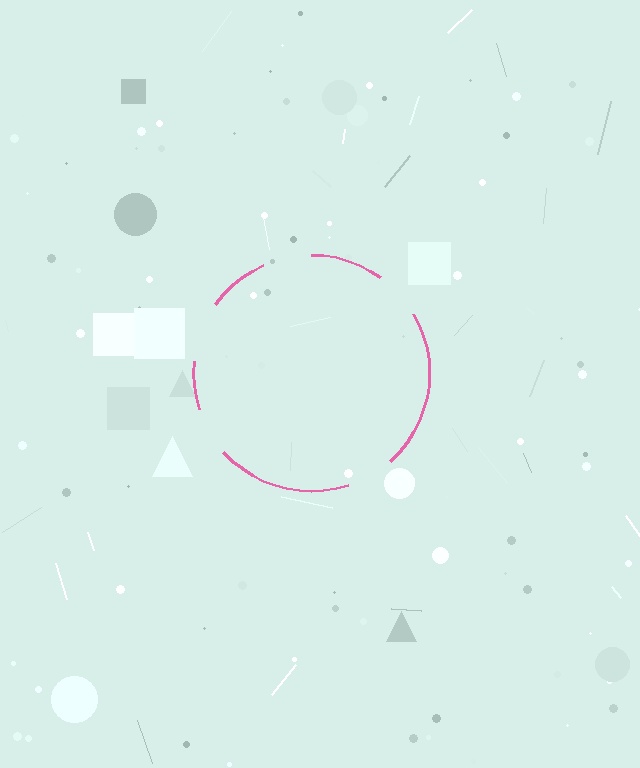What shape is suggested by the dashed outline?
The dashed outline suggests a circle.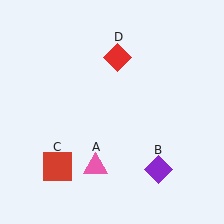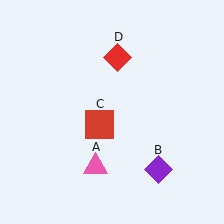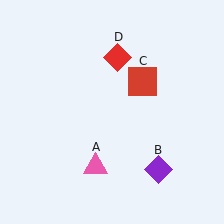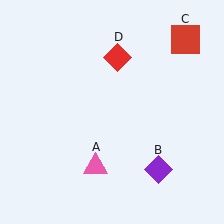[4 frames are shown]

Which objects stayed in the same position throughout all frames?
Pink triangle (object A) and purple diamond (object B) and red diamond (object D) remained stationary.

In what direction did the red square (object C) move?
The red square (object C) moved up and to the right.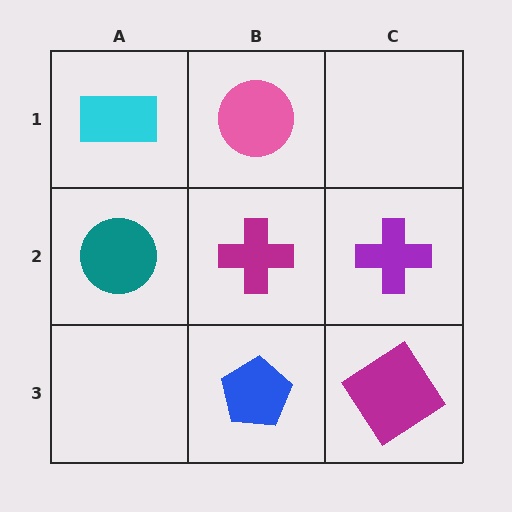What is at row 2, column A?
A teal circle.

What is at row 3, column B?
A blue pentagon.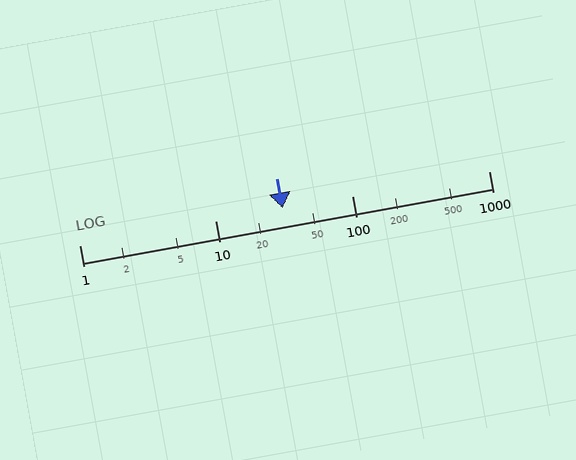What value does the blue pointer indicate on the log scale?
The pointer indicates approximately 31.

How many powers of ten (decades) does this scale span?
The scale spans 3 decades, from 1 to 1000.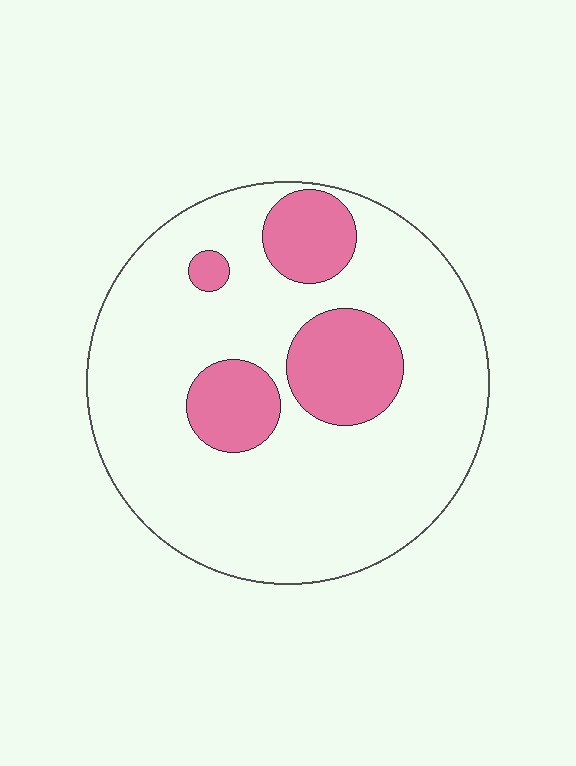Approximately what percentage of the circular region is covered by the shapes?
Approximately 20%.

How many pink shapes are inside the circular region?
4.